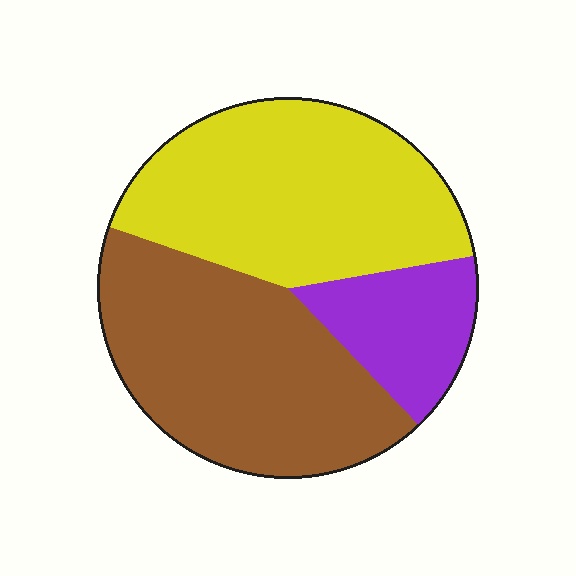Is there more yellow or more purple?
Yellow.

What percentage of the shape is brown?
Brown covers 42% of the shape.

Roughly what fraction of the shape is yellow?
Yellow takes up about two fifths (2/5) of the shape.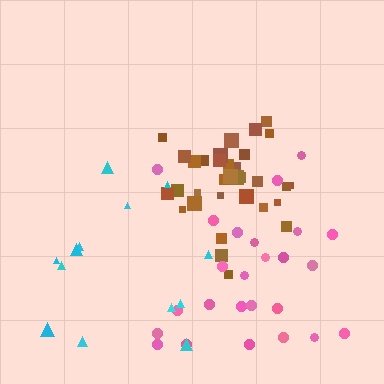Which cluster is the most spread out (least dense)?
Cyan.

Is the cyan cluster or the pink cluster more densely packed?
Pink.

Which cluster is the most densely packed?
Brown.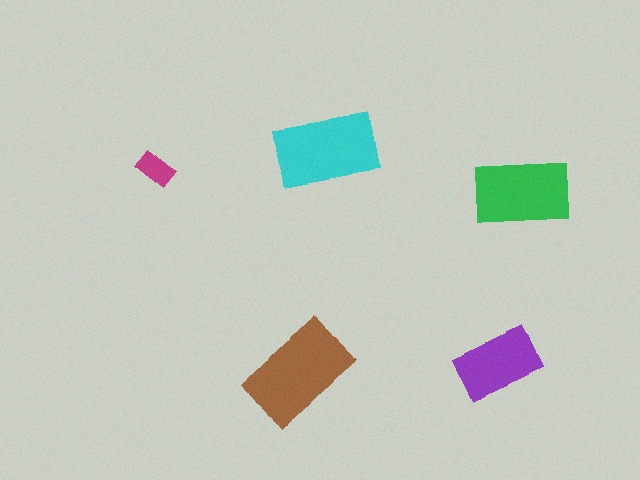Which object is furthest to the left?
The magenta rectangle is leftmost.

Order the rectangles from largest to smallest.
the brown one, the cyan one, the green one, the purple one, the magenta one.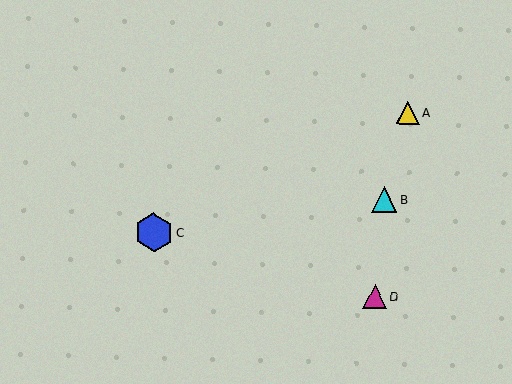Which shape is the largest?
The blue hexagon (labeled C) is the largest.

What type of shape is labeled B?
Shape B is a cyan triangle.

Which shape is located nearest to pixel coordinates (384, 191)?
The cyan triangle (labeled B) at (384, 199) is nearest to that location.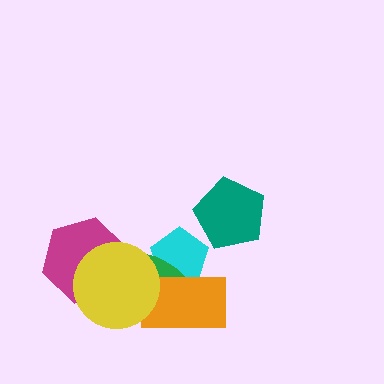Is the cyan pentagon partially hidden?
Yes, it is partially covered by another shape.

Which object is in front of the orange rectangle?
The yellow circle is in front of the orange rectangle.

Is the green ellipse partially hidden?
Yes, it is partially covered by another shape.